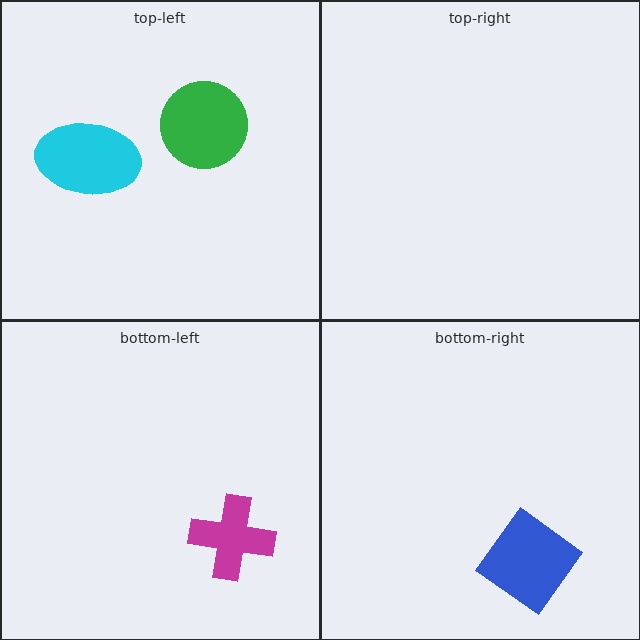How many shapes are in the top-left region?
2.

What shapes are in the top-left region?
The cyan ellipse, the green circle.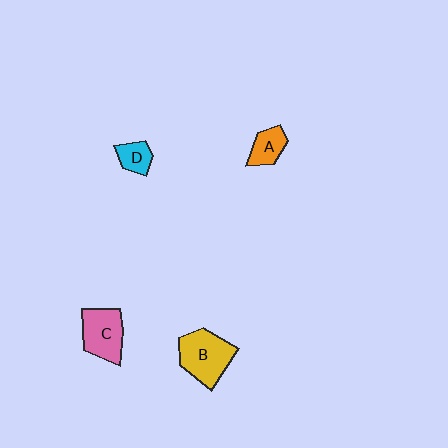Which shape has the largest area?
Shape B (yellow).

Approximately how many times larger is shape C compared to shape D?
Approximately 2.1 times.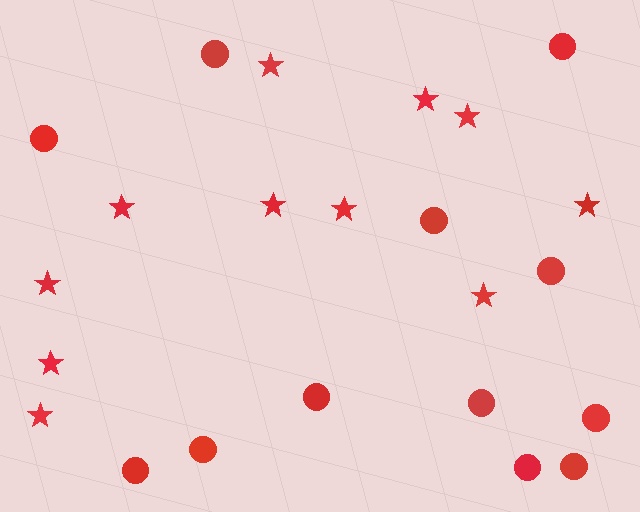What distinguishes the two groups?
There are 2 groups: one group of stars (11) and one group of circles (12).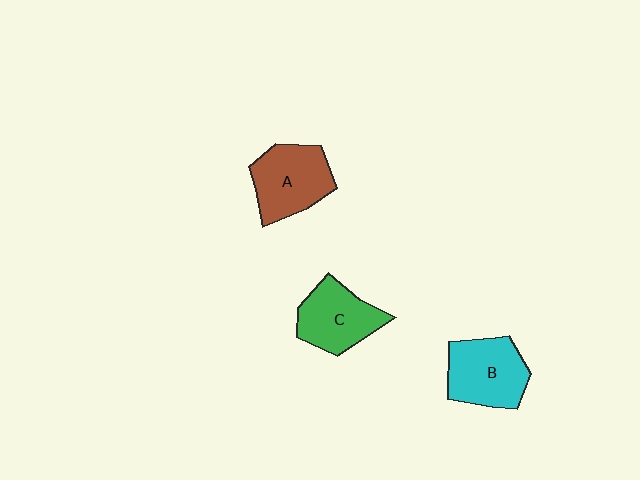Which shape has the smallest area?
Shape C (green).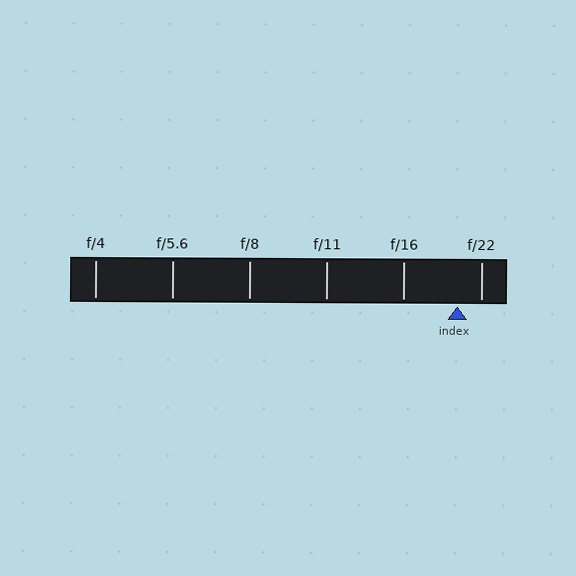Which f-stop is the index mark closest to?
The index mark is closest to f/22.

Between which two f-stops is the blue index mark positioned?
The index mark is between f/16 and f/22.